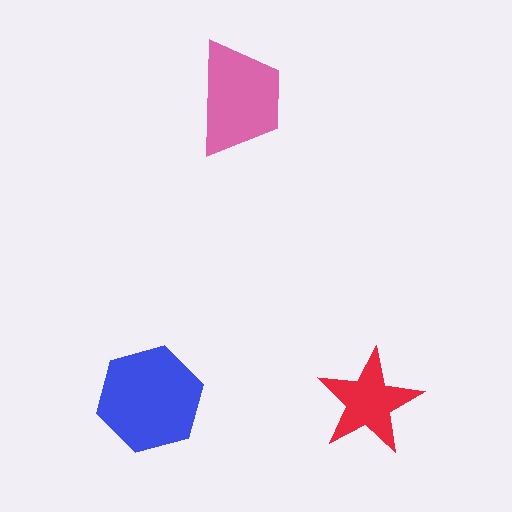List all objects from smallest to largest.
The red star, the pink trapezoid, the blue hexagon.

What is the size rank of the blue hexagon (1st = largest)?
1st.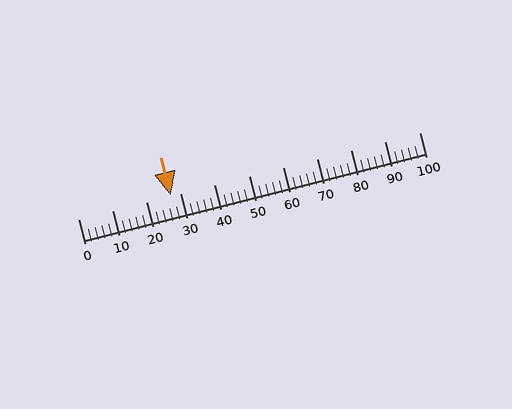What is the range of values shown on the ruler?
The ruler shows values from 0 to 100.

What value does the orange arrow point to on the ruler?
The orange arrow points to approximately 27.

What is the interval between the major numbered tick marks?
The major tick marks are spaced 10 units apart.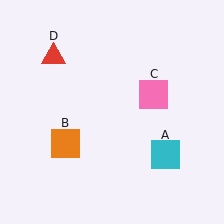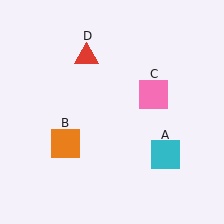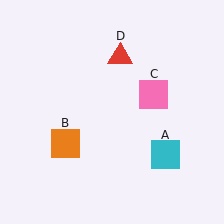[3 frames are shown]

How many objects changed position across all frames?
1 object changed position: red triangle (object D).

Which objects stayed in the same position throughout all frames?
Cyan square (object A) and orange square (object B) and pink square (object C) remained stationary.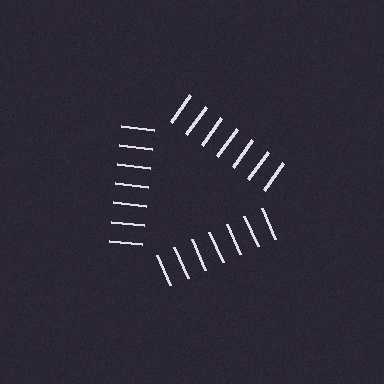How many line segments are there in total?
21 — 7 along each of the 3 edges.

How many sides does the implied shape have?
3 sides — the line-ends trace a triangle.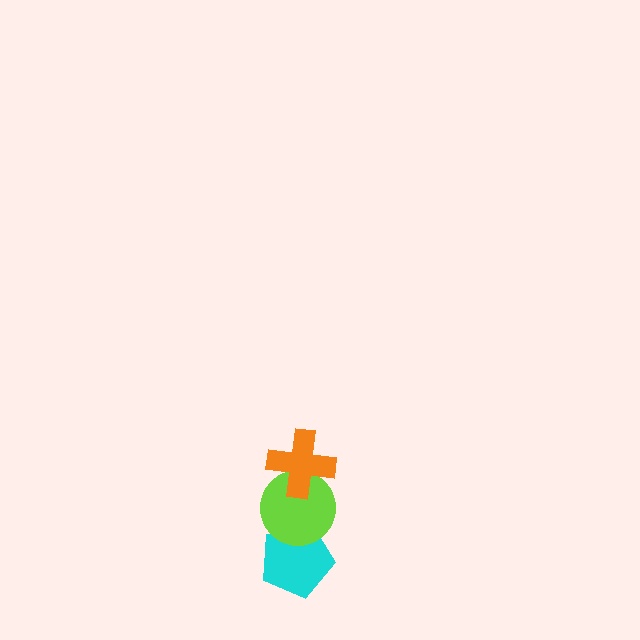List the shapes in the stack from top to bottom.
From top to bottom: the orange cross, the lime circle, the cyan pentagon.